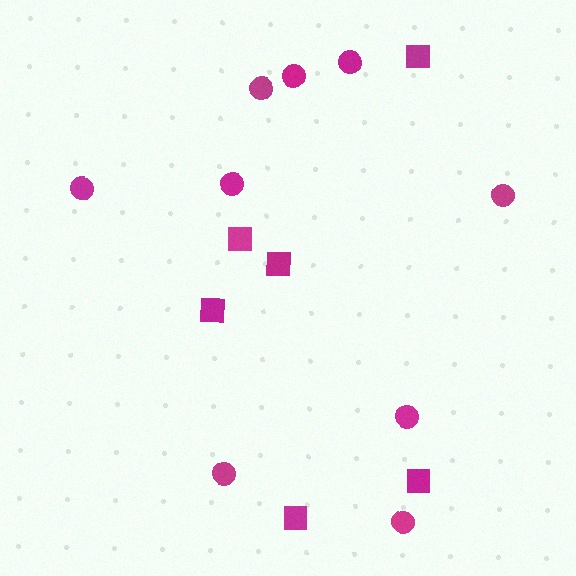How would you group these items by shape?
There are 2 groups: one group of circles (9) and one group of squares (6).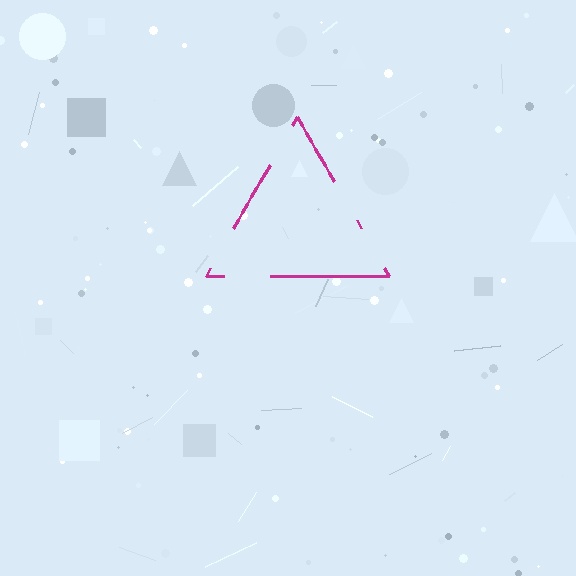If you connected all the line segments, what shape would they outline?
They would outline a triangle.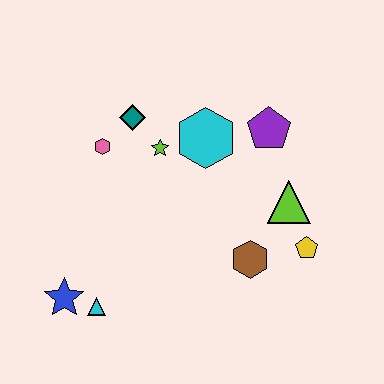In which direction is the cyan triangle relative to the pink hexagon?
The cyan triangle is below the pink hexagon.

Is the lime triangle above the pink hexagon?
No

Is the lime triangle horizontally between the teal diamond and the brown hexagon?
No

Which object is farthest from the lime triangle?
The blue star is farthest from the lime triangle.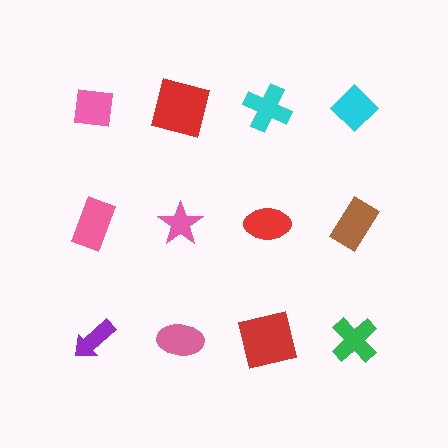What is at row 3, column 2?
A pink ellipse.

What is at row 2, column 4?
A brown rectangle.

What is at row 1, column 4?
A cyan diamond.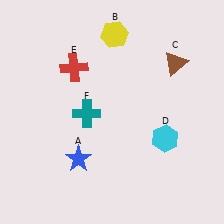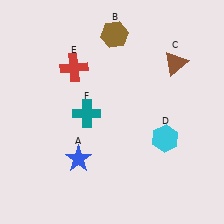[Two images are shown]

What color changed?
The hexagon (B) changed from yellow in Image 1 to brown in Image 2.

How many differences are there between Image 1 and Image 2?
There is 1 difference between the two images.